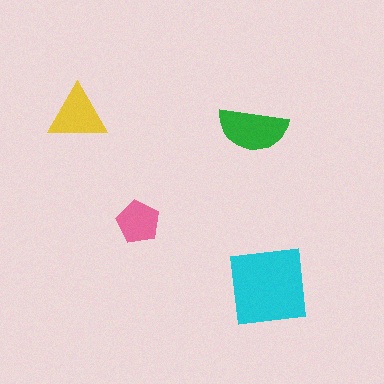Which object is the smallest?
The pink pentagon.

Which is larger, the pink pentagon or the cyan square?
The cyan square.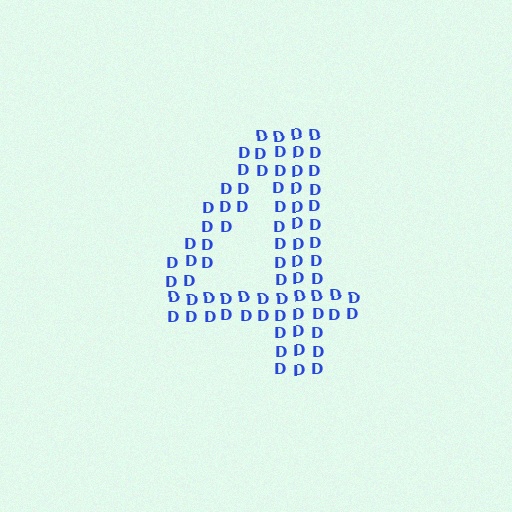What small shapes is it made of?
It is made of small letter D's.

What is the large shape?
The large shape is the digit 4.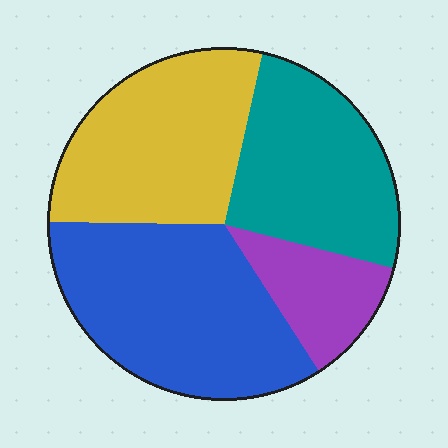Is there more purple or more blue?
Blue.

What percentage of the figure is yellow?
Yellow takes up about one quarter (1/4) of the figure.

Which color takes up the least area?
Purple, at roughly 10%.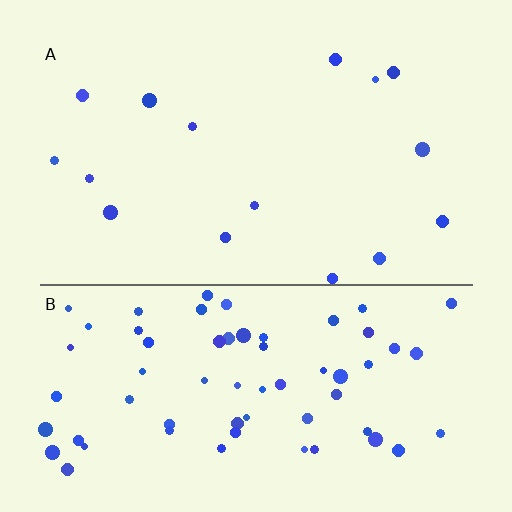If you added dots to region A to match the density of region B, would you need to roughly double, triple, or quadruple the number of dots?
Approximately quadruple.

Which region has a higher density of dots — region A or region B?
B (the bottom).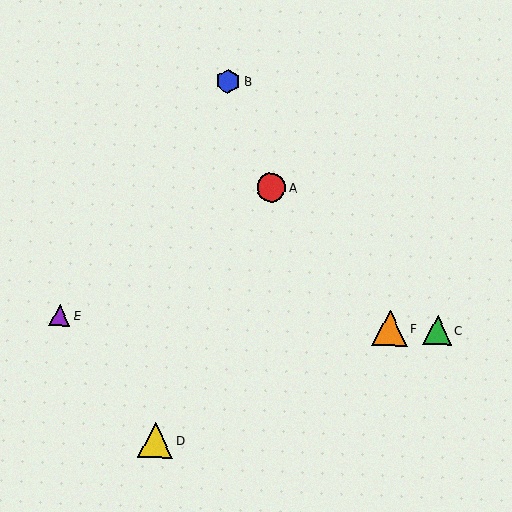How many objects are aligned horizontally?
3 objects (C, E, F) are aligned horizontally.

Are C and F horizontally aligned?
Yes, both are at y≈330.